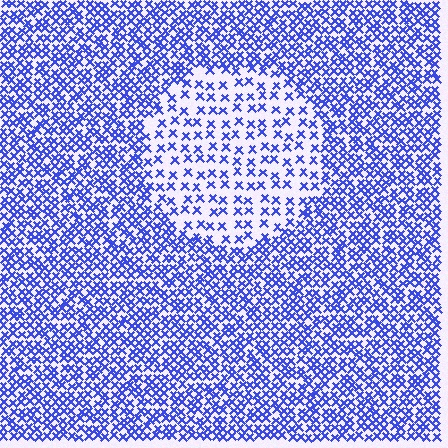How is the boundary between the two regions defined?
The boundary is defined by a change in element density (approximately 2.3x ratio). All elements are the same color, size, and shape.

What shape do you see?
I see a circle.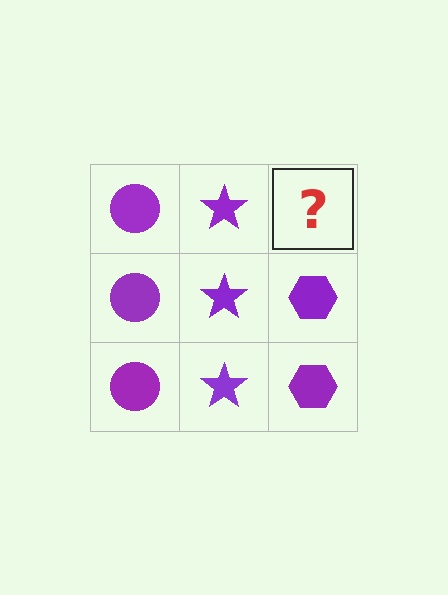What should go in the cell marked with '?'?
The missing cell should contain a purple hexagon.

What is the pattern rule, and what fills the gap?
The rule is that each column has a consistent shape. The gap should be filled with a purple hexagon.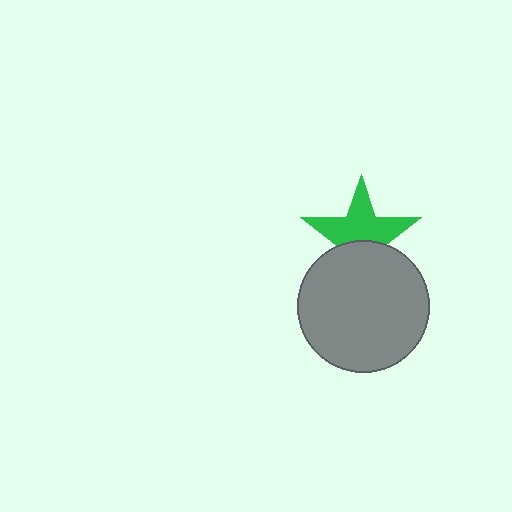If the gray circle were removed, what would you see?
You would see the complete green star.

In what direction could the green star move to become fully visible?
The green star could move up. That would shift it out from behind the gray circle entirely.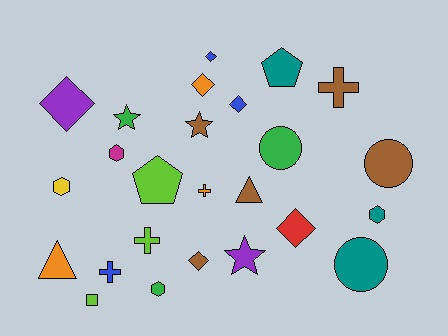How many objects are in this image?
There are 25 objects.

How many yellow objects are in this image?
There is 1 yellow object.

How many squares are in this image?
There is 1 square.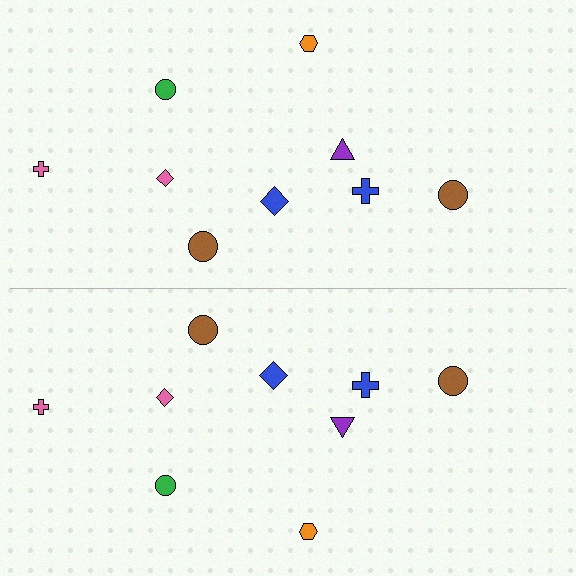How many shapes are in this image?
There are 18 shapes in this image.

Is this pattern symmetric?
Yes, this pattern has bilateral (reflection) symmetry.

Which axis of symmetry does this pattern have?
The pattern has a horizontal axis of symmetry running through the center of the image.